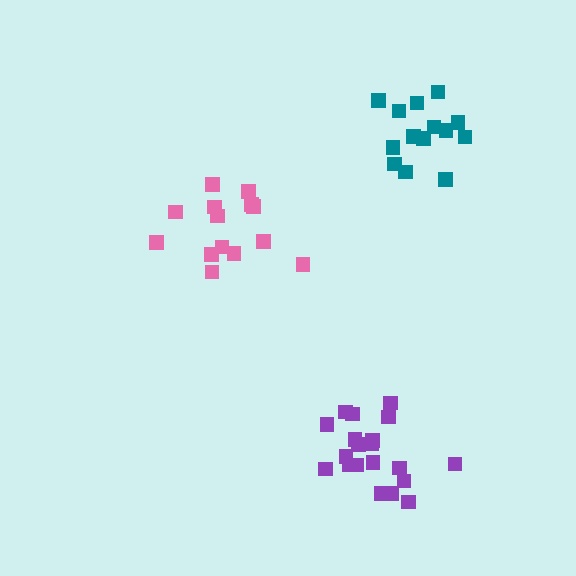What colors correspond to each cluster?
The clusters are colored: pink, purple, teal.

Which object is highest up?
The teal cluster is topmost.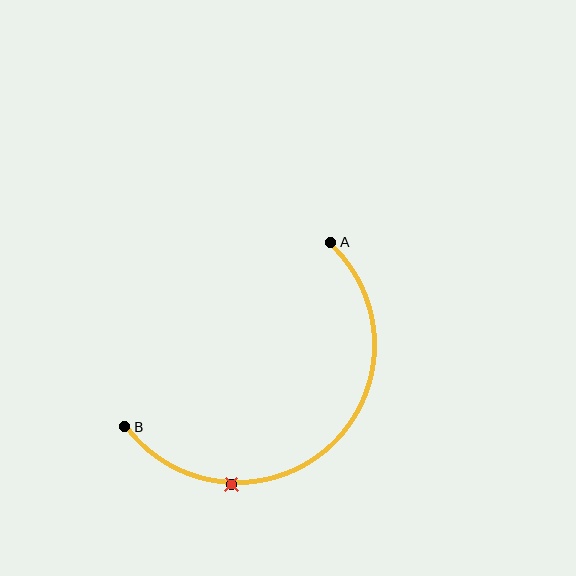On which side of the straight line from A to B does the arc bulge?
The arc bulges below and to the right of the straight line connecting A and B.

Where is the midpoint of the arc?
The arc midpoint is the point on the curve farthest from the straight line joining A and B. It sits below and to the right of that line.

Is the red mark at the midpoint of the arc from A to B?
No. The red mark lies on the arc but is closer to endpoint B. The arc midpoint would be at the point on the curve equidistant along the arc from both A and B.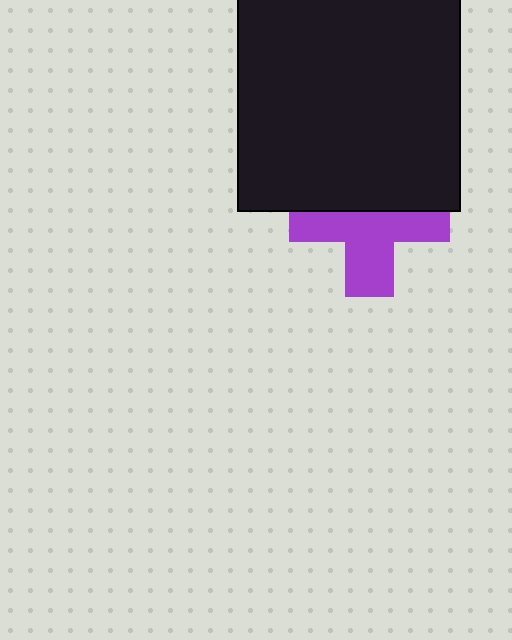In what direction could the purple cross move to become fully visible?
The purple cross could move down. That would shift it out from behind the black rectangle entirely.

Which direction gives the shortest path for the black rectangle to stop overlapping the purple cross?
Moving up gives the shortest separation.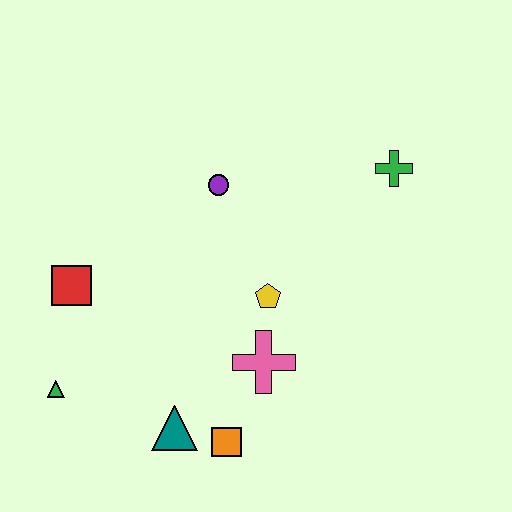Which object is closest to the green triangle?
The red square is closest to the green triangle.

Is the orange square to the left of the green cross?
Yes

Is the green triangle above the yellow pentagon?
No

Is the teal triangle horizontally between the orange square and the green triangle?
Yes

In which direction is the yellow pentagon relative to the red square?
The yellow pentagon is to the right of the red square.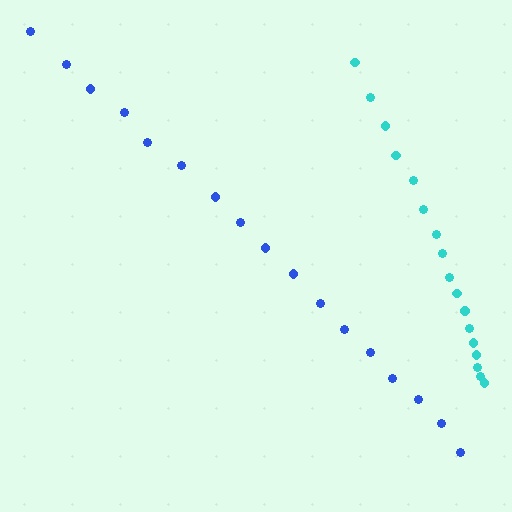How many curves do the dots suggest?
There are 2 distinct paths.